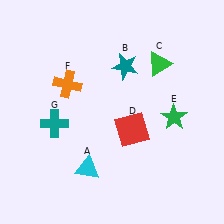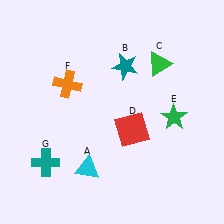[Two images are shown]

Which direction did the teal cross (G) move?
The teal cross (G) moved down.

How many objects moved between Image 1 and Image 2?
1 object moved between the two images.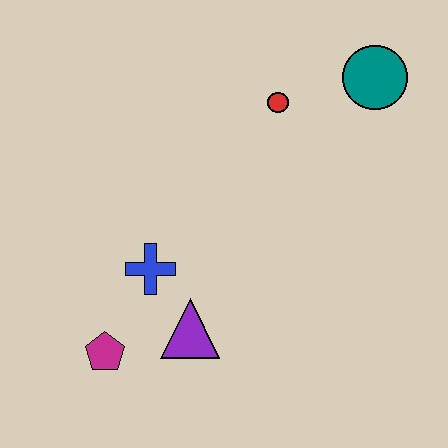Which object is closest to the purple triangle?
The blue cross is closest to the purple triangle.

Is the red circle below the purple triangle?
No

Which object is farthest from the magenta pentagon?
The teal circle is farthest from the magenta pentagon.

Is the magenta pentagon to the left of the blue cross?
Yes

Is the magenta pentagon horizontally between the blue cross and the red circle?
No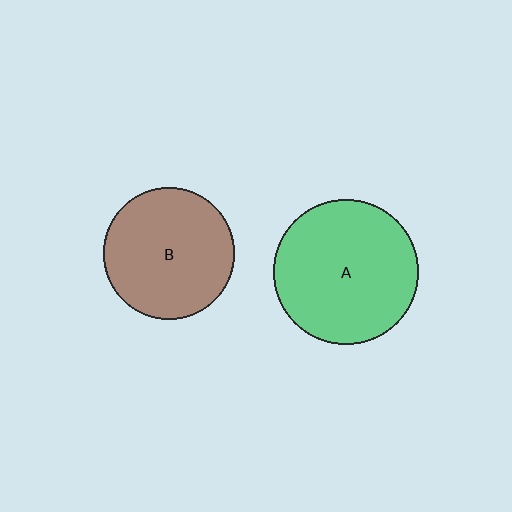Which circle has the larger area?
Circle A (green).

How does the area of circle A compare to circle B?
Approximately 1.2 times.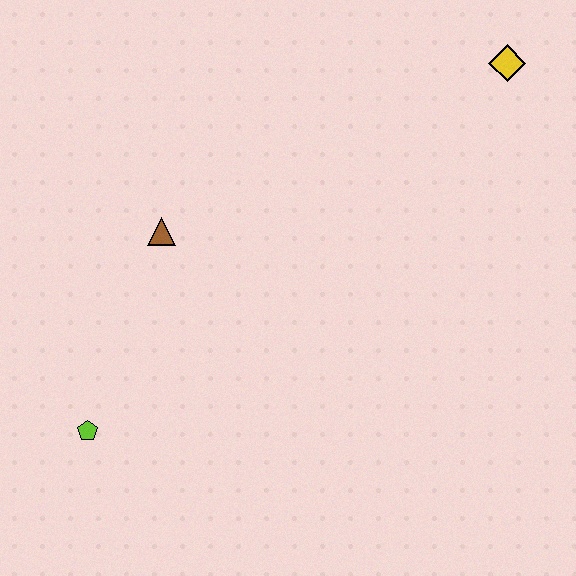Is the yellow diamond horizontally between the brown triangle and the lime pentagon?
No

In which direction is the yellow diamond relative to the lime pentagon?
The yellow diamond is to the right of the lime pentagon.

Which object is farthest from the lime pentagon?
The yellow diamond is farthest from the lime pentagon.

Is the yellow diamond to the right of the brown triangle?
Yes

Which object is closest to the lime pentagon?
The brown triangle is closest to the lime pentagon.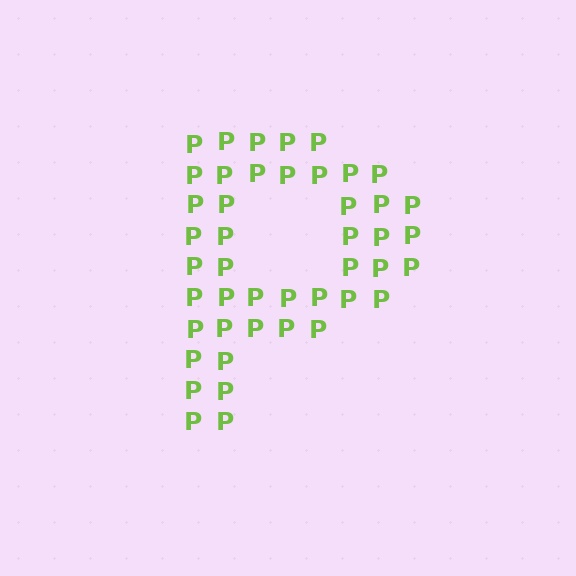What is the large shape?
The large shape is the letter P.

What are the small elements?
The small elements are letter P's.